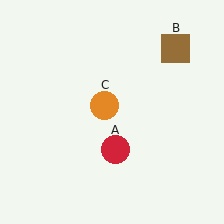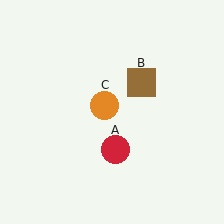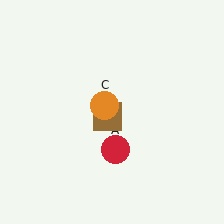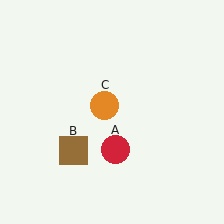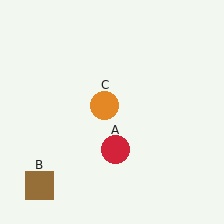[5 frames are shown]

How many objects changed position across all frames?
1 object changed position: brown square (object B).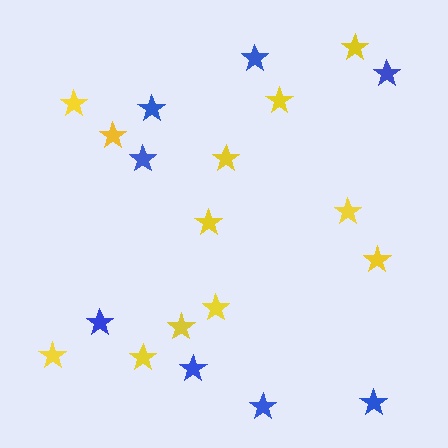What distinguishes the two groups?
There are 2 groups: one group of blue stars (8) and one group of yellow stars (12).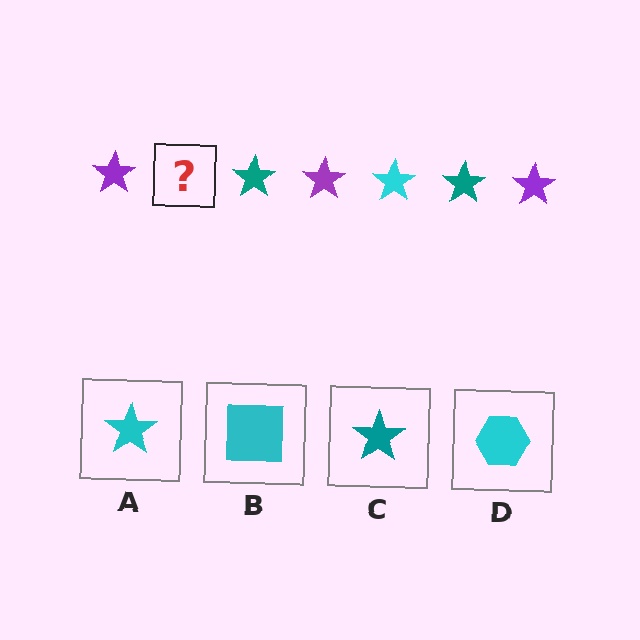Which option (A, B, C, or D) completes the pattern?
A.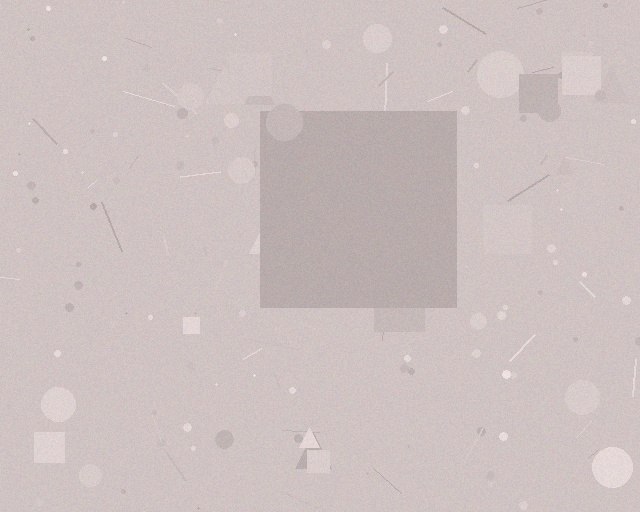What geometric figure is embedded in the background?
A square is embedded in the background.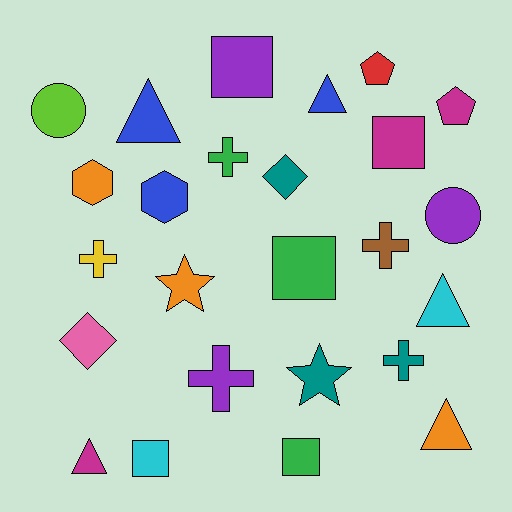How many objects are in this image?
There are 25 objects.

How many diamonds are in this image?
There are 2 diamonds.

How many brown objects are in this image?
There is 1 brown object.